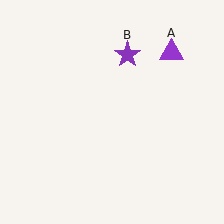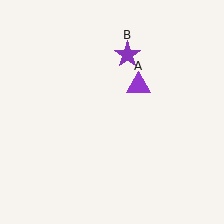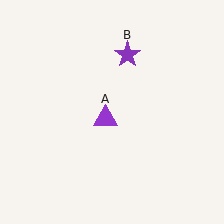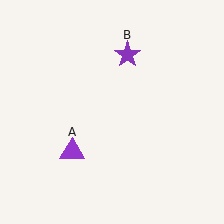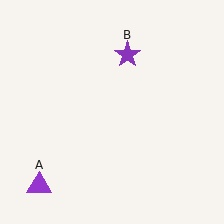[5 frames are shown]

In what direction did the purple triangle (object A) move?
The purple triangle (object A) moved down and to the left.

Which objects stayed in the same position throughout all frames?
Purple star (object B) remained stationary.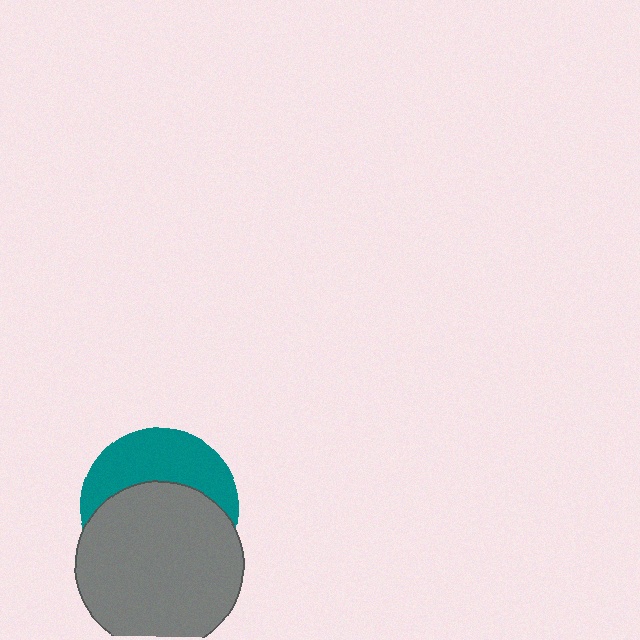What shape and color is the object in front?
The object in front is a gray circle.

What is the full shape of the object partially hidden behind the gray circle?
The partially hidden object is a teal circle.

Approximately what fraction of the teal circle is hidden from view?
Roughly 59% of the teal circle is hidden behind the gray circle.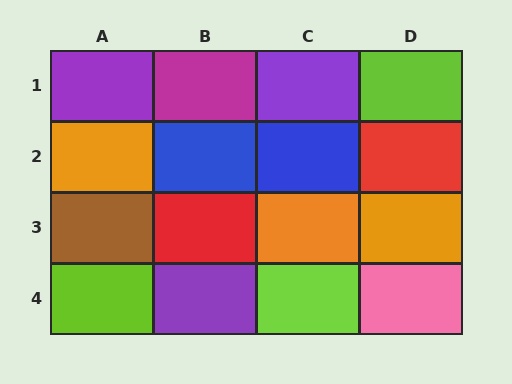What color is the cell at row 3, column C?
Orange.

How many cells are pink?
1 cell is pink.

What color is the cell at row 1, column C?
Purple.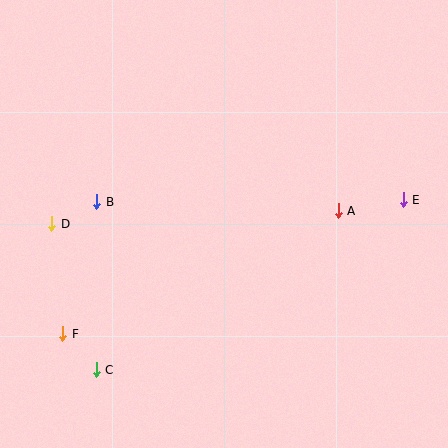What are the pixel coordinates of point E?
Point E is at (403, 200).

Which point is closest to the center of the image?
Point A at (338, 211) is closest to the center.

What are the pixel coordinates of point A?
Point A is at (338, 211).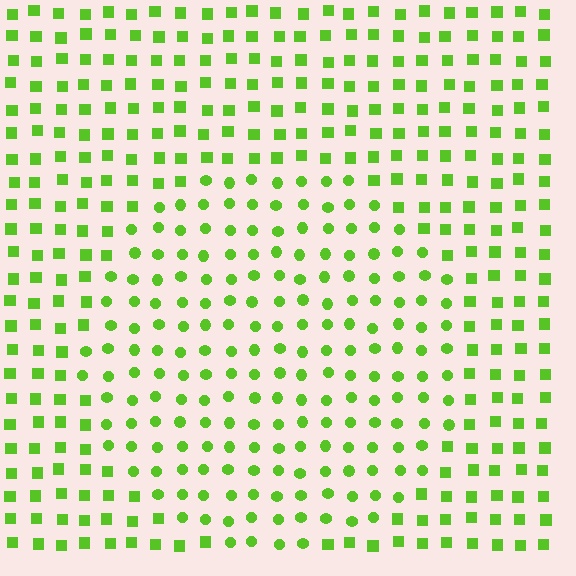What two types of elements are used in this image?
The image uses circles inside the circle region and squares outside it.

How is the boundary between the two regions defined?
The boundary is defined by a change in element shape: circles inside vs. squares outside. All elements share the same color and spacing.